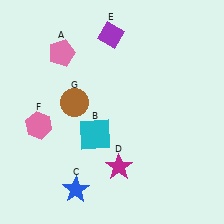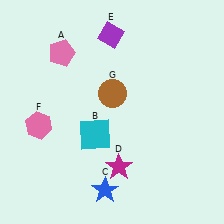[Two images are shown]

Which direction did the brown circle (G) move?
The brown circle (G) moved right.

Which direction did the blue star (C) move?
The blue star (C) moved right.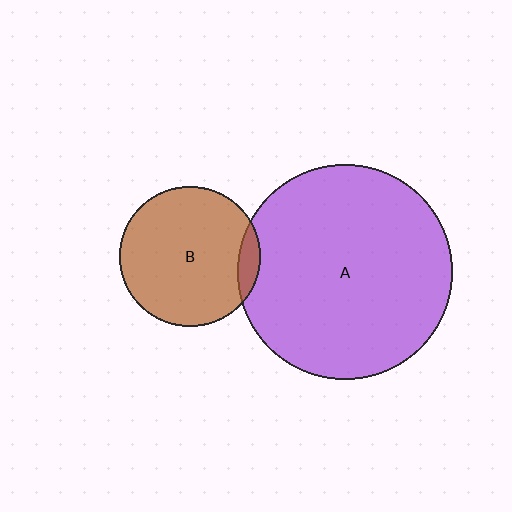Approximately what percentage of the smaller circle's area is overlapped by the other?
Approximately 10%.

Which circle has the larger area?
Circle A (purple).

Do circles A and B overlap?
Yes.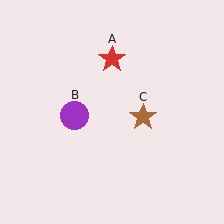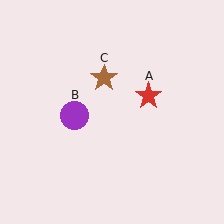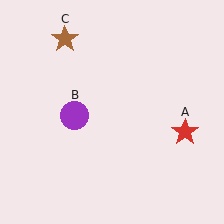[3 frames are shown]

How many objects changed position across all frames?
2 objects changed position: red star (object A), brown star (object C).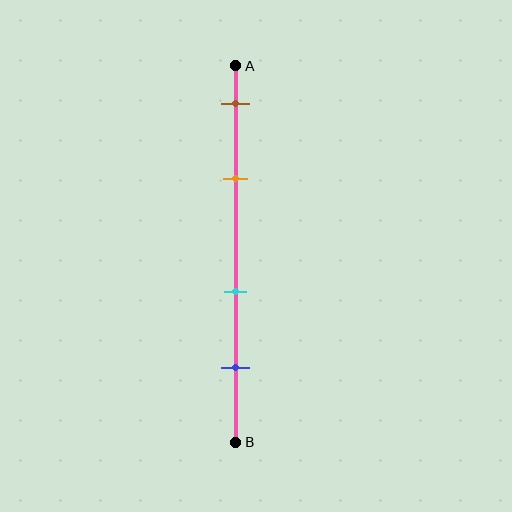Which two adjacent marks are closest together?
The brown and orange marks are the closest adjacent pair.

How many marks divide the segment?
There are 4 marks dividing the segment.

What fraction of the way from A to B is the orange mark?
The orange mark is approximately 30% (0.3) of the way from A to B.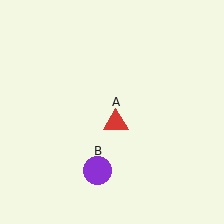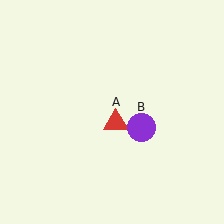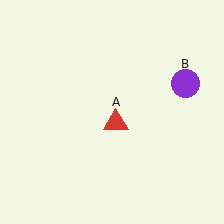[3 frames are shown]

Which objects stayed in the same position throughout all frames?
Red triangle (object A) remained stationary.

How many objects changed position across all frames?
1 object changed position: purple circle (object B).